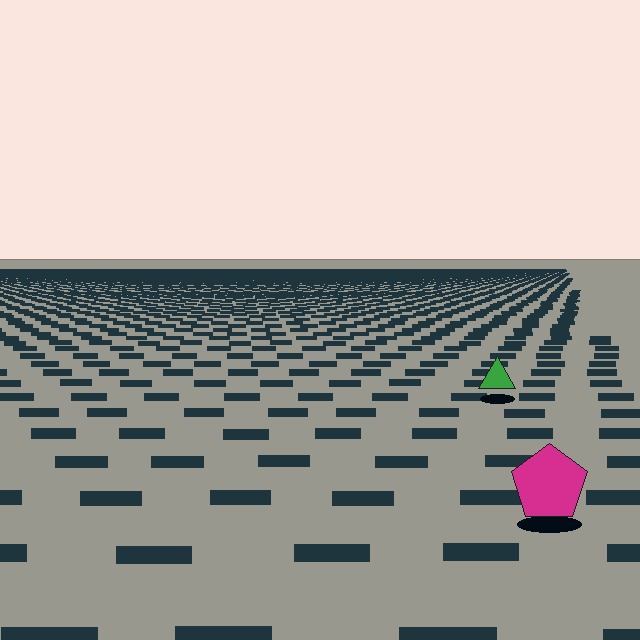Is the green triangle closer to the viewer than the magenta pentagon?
No. The magenta pentagon is closer — you can tell from the texture gradient: the ground texture is coarser near it.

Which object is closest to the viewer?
The magenta pentagon is closest. The texture marks near it are larger and more spread out.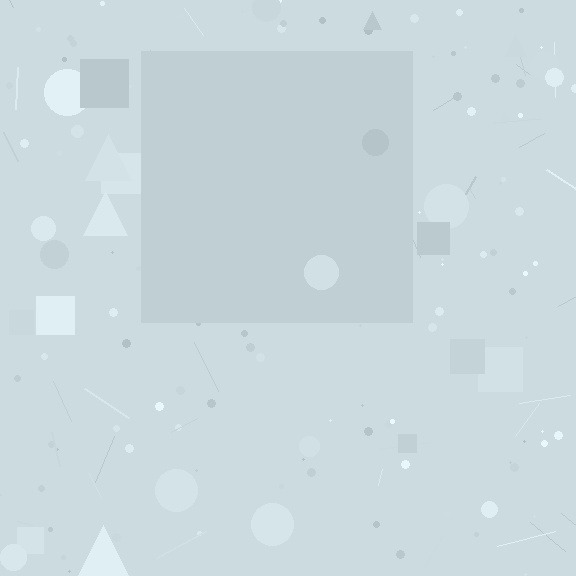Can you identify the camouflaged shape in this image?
The camouflaged shape is a square.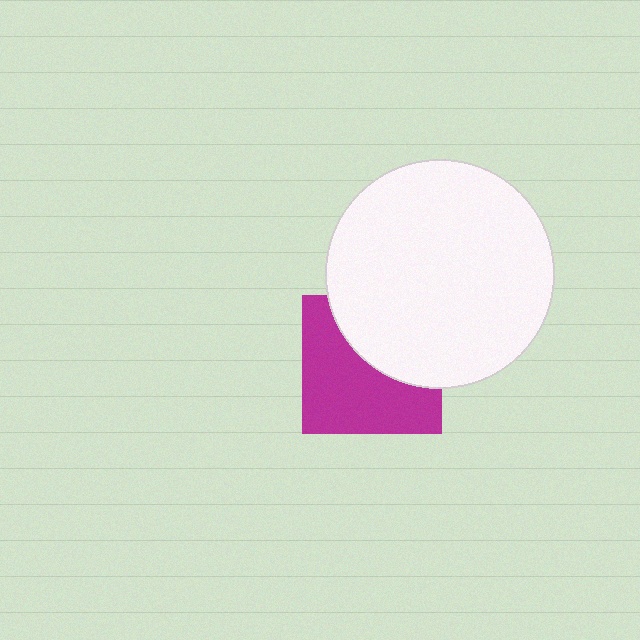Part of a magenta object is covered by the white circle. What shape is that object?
It is a square.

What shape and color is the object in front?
The object in front is a white circle.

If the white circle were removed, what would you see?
You would see the complete magenta square.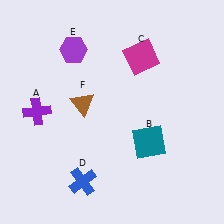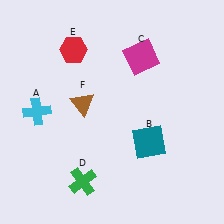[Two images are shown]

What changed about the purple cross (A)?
In Image 1, A is purple. In Image 2, it changed to cyan.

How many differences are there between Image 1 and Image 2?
There are 3 differences between the two images.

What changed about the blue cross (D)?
In Image 1, D is blue. In Image 2, it changed to green.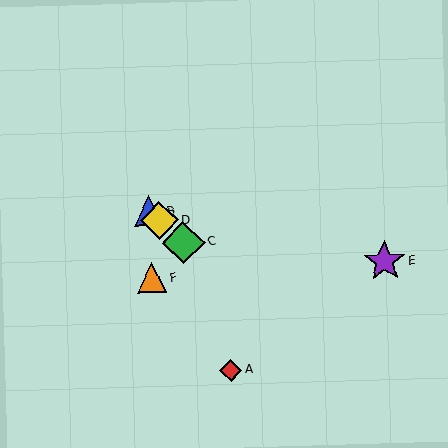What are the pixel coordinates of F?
Object F is at (152, 278).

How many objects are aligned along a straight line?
3 objects (B, C, D) are aligned along a straight line.